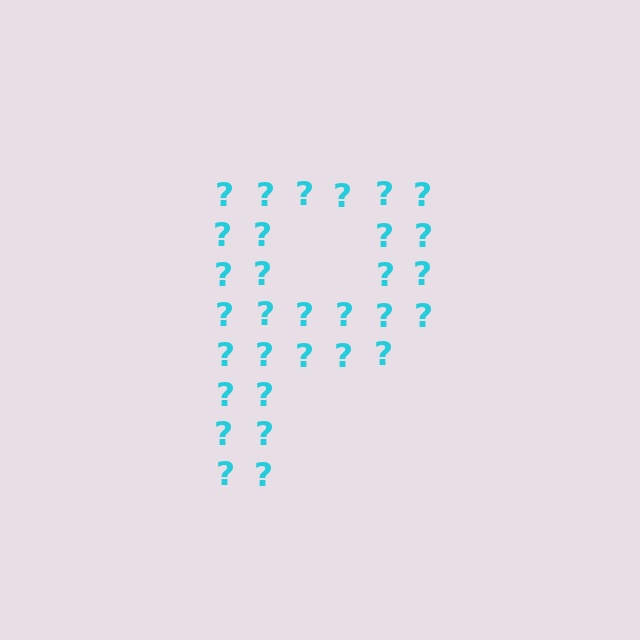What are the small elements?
The small elements are question marks.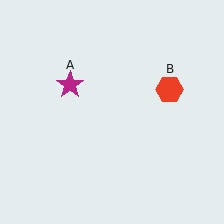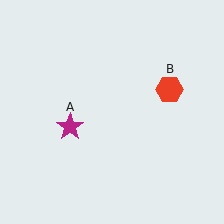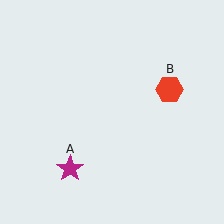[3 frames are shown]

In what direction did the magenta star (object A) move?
The magenta star (object A) moved down.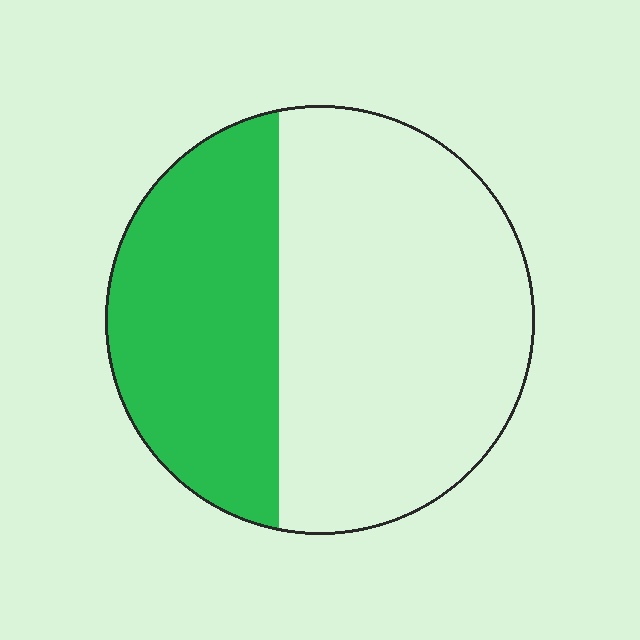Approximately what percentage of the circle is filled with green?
Approximately 40%.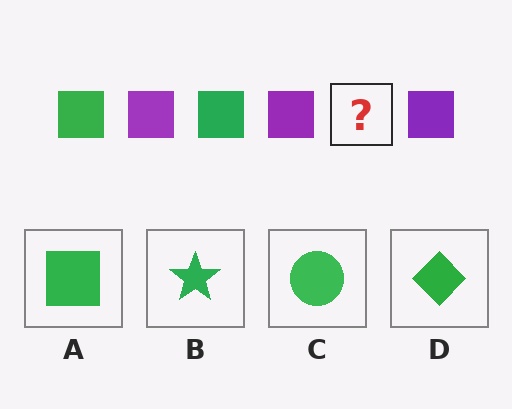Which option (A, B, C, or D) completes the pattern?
A.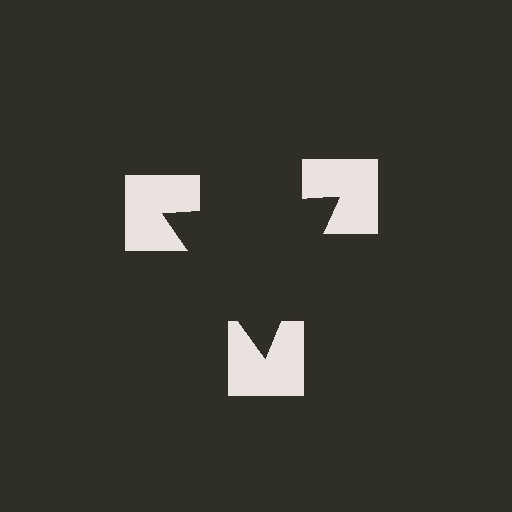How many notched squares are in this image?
There are 3 — one at each vertex of the illusory triangle.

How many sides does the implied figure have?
3 sides.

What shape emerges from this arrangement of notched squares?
An illusory triangle — its edges are inferred from the aligned wedge cuts in the notched squares, not physically drawn.